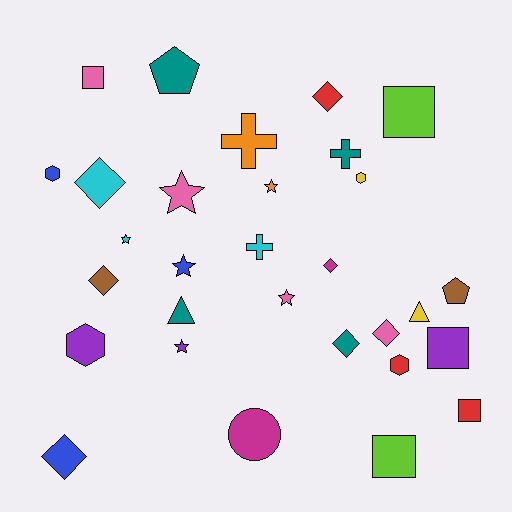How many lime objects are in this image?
There are 2 lime objects.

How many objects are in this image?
There are 30 objects.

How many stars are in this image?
There are 6 stars.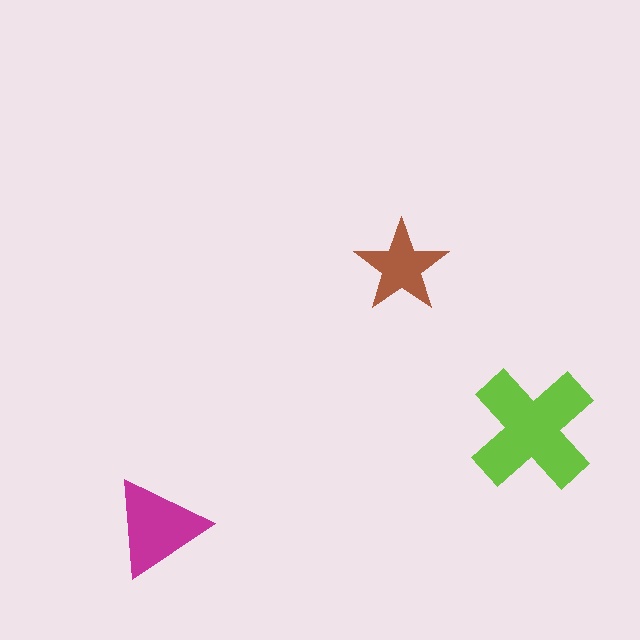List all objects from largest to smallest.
The lime cross, the magenta triangle, the brown star.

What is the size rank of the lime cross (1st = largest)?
1st.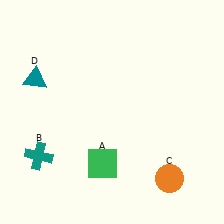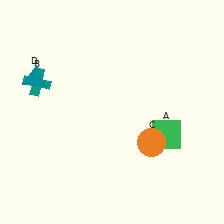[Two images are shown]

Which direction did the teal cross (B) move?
The teal cross (B) moved up.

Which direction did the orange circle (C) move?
The orange circle (C) moved up.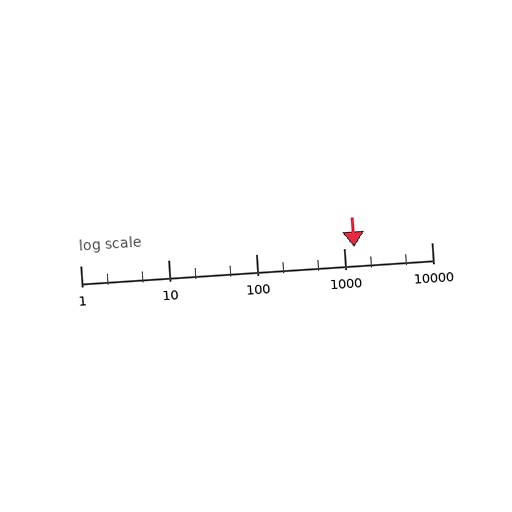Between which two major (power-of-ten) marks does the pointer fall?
The pointer is between 1000 and 10000.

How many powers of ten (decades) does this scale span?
The scale spans 4 decades, from 1 to 10000.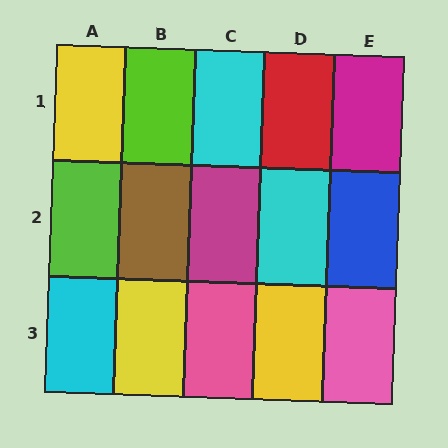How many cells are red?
1 cell is red.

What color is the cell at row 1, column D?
Red.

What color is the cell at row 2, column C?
Magenta.